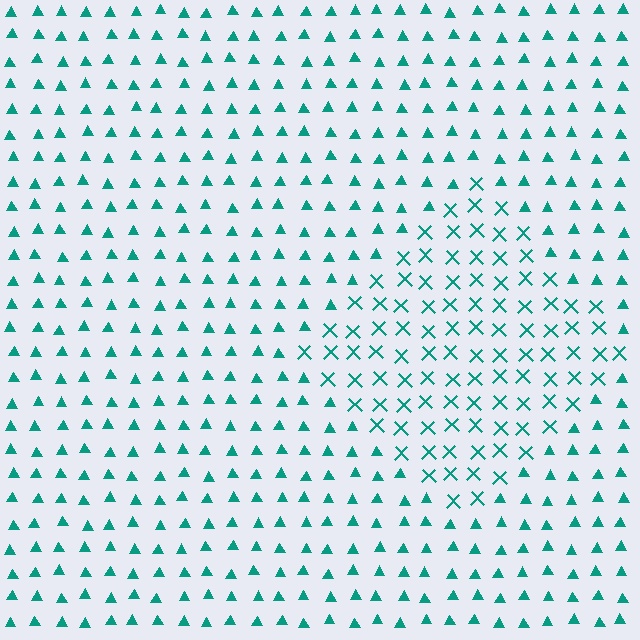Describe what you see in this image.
The image is filled with small teal elements arranged in a uniform grid. A diamond-shaped region contains X marks, while the surrounding area contains triangles. The boundary is defined purely by the change in element shape.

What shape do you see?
I see a diamond.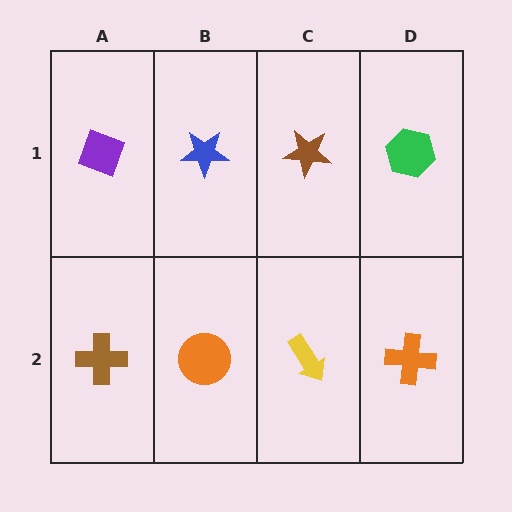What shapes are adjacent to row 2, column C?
A brown star (row 1, column C), an orange circle (row 2, column B), an orange cross (row 2, column D).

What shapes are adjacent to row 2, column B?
A blue star (row 1, column B), a brown cross (row 2, column A), a yellow arrow (row 2, column C).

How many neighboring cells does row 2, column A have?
2.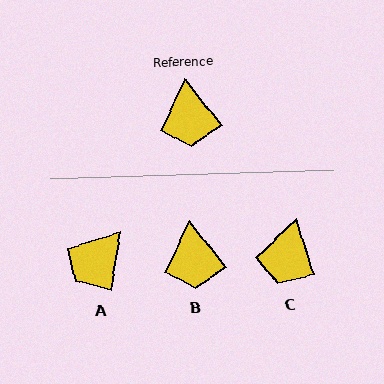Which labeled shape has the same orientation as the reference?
B.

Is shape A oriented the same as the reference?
No, it is off by about 48 degrees.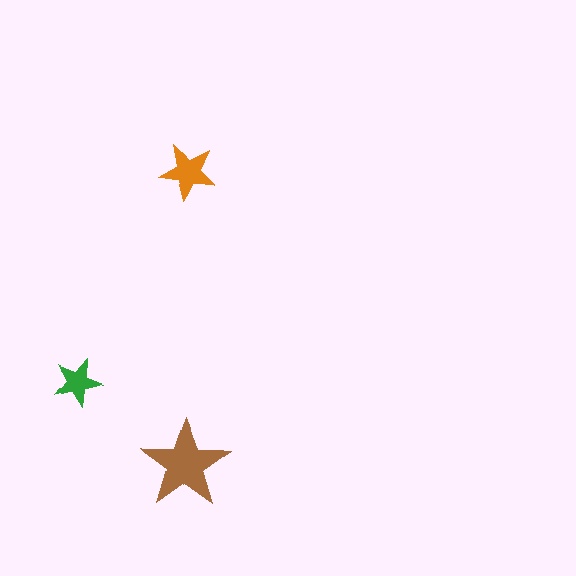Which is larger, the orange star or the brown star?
The brown one.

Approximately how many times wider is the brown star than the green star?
About 2 times wider.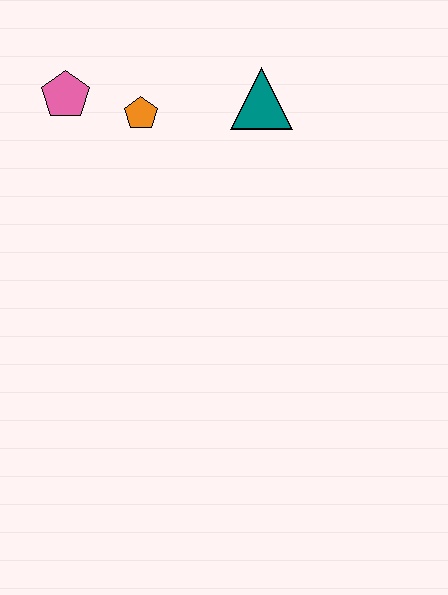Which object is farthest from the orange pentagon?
The teal triangle is farthest from the orange pentagon.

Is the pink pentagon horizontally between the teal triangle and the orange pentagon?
No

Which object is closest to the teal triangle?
The orange pentagon is closest to the teal triangle.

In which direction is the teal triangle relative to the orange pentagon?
The teal triangle is to the right of the orange pentagon.